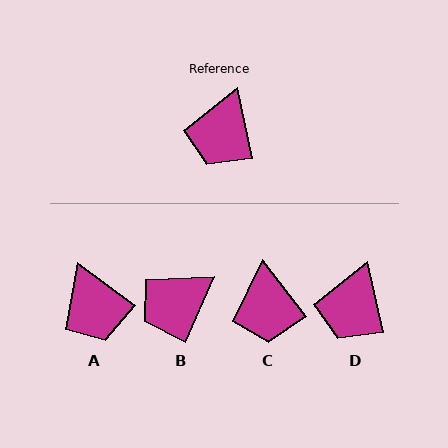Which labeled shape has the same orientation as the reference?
D.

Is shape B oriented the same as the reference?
No, it is off by about 36 degrees.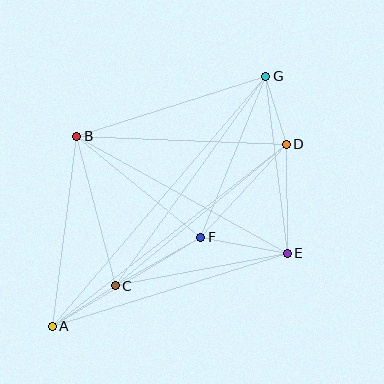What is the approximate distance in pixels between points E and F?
The distance between E and F is approximately 88 pixels.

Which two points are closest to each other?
Points D and G are closest to each other.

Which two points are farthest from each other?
Points A and G are farthest from each other.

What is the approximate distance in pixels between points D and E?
The distance between D and E is approximately 109 pixels.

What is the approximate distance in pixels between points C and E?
The distance between C and E is approximately 175 pixels.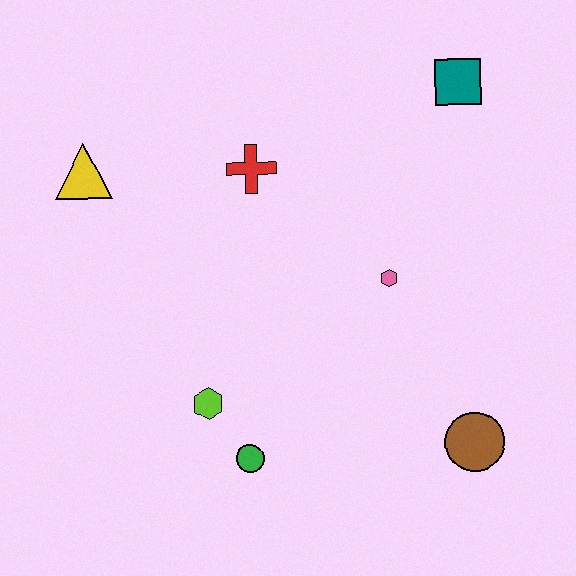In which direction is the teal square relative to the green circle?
The teal square is above the green circle.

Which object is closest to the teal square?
The pink hexagon is closest to the teal square.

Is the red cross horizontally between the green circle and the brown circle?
Yes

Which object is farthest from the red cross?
The brown circle is farthest from the red cross.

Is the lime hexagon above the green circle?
Yes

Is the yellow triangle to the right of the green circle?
No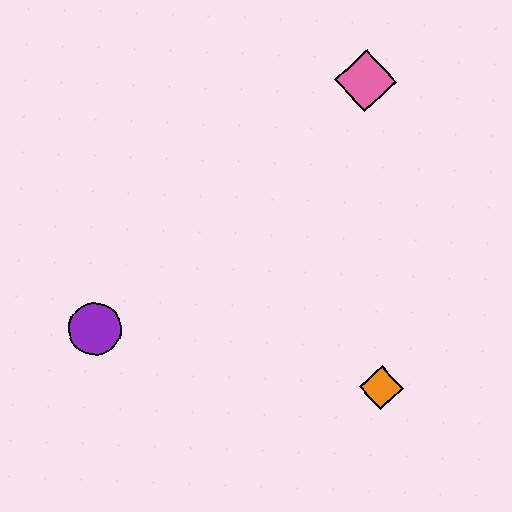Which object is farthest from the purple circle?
The pink diamond is farthest from the purple circle.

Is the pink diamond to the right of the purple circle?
Yes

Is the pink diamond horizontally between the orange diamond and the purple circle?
Yes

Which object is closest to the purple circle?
The orange diamond is closest to the purple circle.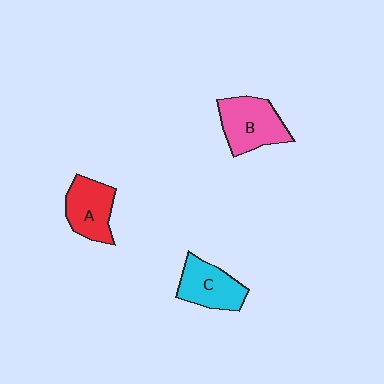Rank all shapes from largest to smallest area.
From largest to smallest: B (pink), C (cyan), A (red).